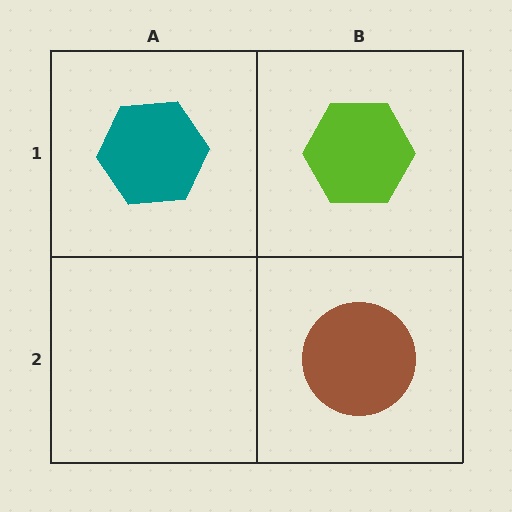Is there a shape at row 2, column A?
No, that cell is empty.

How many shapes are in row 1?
2 shapes.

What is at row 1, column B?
A lime hexagon.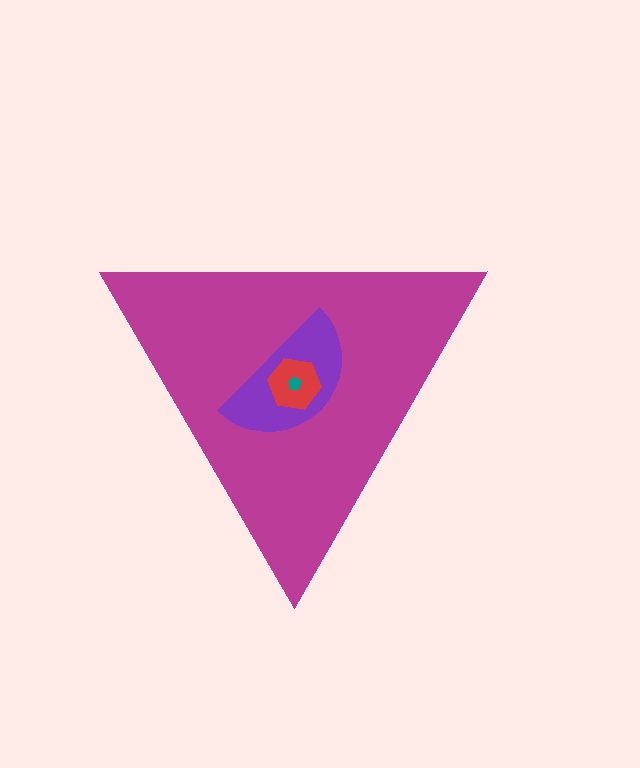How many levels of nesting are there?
4.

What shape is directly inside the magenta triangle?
The purple semicircle.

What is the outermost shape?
The magenta triangle.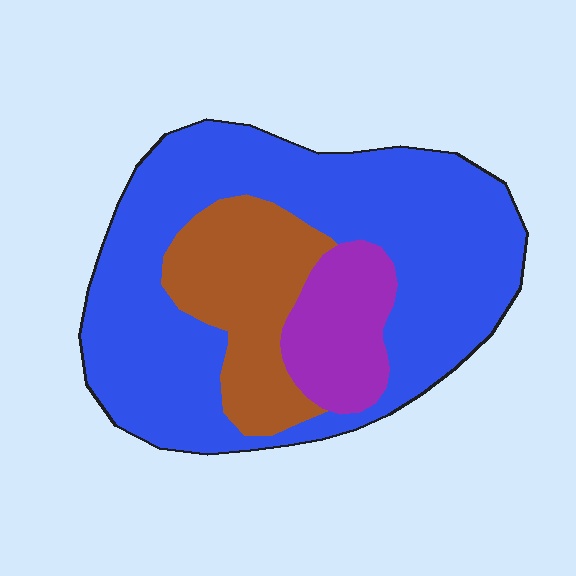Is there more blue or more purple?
Blue.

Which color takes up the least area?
Purple, at roughly 15%.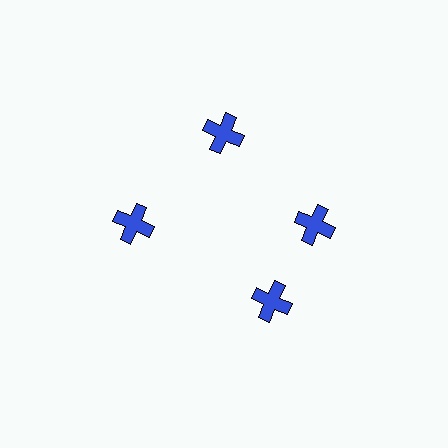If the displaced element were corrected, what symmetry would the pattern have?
It would have 4-fold rotational symmetry — the pattern would map onto itself every 90 degrees.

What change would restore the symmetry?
The symmetry would be restored by rotating it back into even spacing with its neighbors so that all 4 crosses sit at equal angles and equal distance from the center.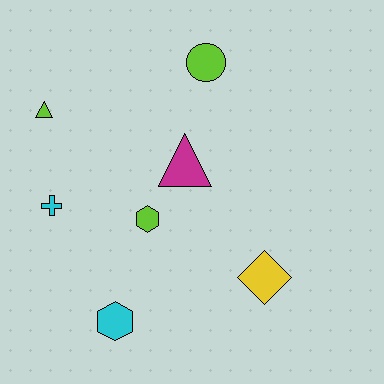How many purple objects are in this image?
There are no purple objects.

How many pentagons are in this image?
There are no pentagons.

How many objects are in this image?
There are 7 objects.